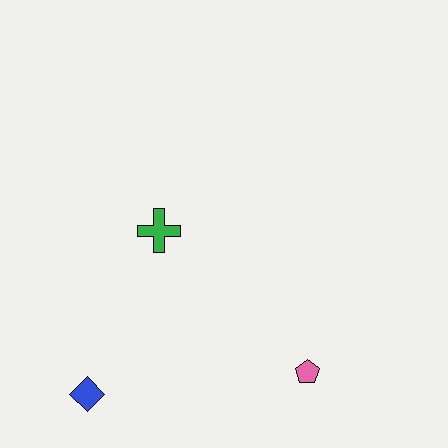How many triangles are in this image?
There are no triangles.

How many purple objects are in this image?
There are no purple objects.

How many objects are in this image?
There are 3 objects.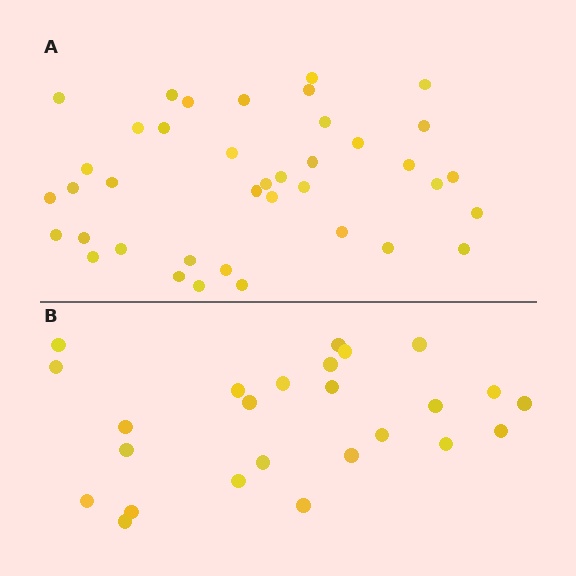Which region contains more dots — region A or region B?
Region A (the top region) has more dots.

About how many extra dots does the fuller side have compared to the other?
Region A has approximately 15 more dots than region B.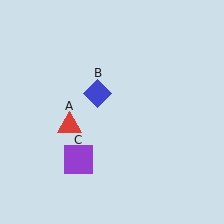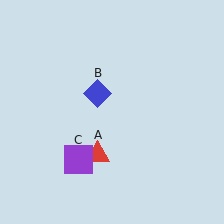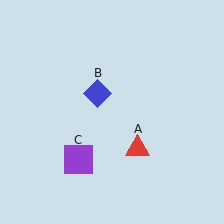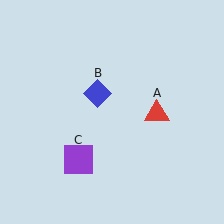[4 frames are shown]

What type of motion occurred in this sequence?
The red triangle (object A) rotated counterclockwise around the center of the scene.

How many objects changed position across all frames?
1 object changed position: red triangle (object A).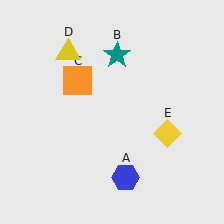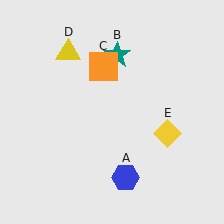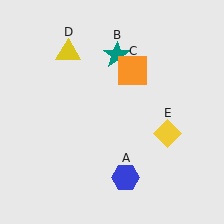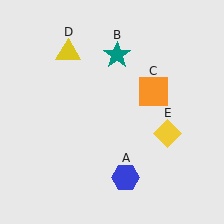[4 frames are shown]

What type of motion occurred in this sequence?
The orange square (object C) rotated clockwise around the center of the scene.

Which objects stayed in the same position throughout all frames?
Blue hexagon (object A) and teal star (object B) and yellow triangle (object D) and yellow diamond (object E) remained stationary.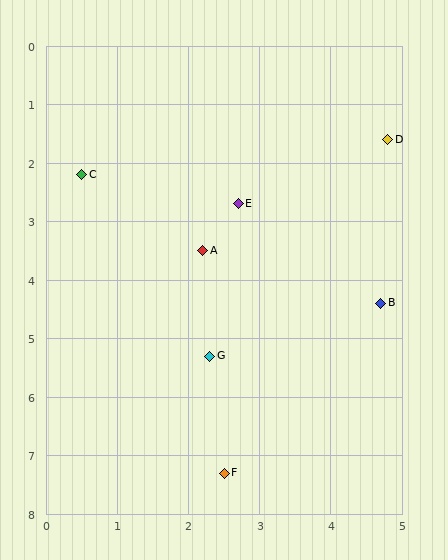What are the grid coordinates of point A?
Point A is at approximately (2.2, 3.5).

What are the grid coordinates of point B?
Point B is at approximately (4.7, 4.4).